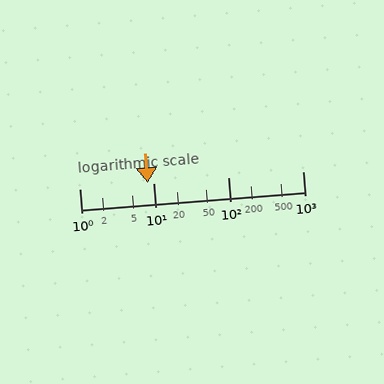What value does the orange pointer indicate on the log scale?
The pointer indicates approximately 8.3.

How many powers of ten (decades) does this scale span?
The scale spans 3 decades, from 1 to 1000.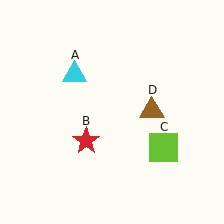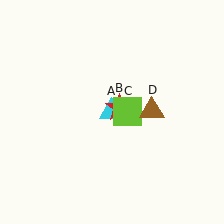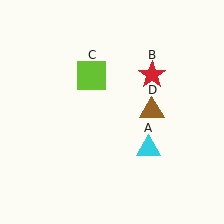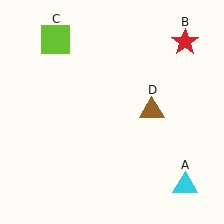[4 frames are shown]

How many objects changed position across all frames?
3 objects changed position: cyan triangle (object A), red star (object B), lime square (object C).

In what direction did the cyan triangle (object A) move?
The cyan triangle (object A) moved down and to the right.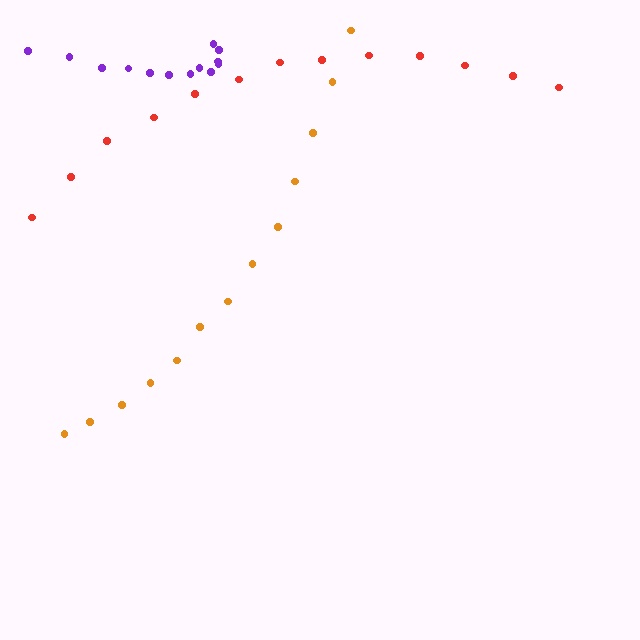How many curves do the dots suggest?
There are 3 distinct paths.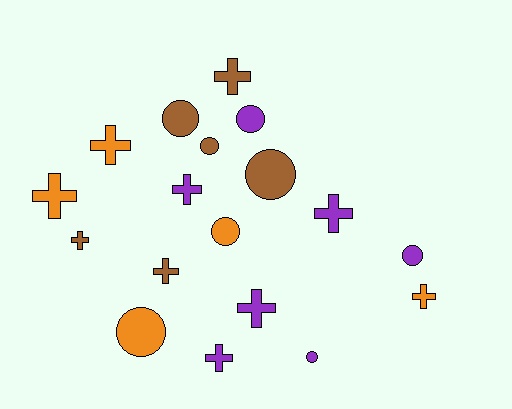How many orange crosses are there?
There are 3 orange crosses.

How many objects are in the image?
There are 18 objects.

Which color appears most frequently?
Purple, with 7 objects.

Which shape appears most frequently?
Cross, with 10 objects.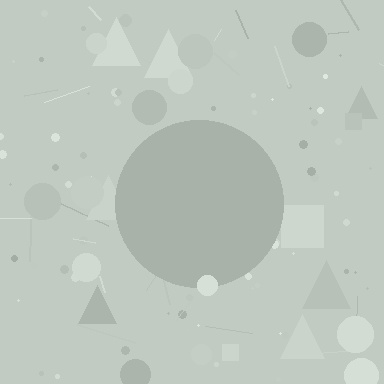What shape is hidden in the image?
A circle is hidden in the image.